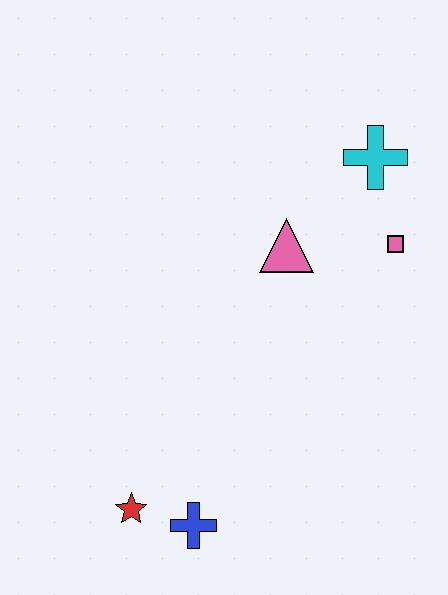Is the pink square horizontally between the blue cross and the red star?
No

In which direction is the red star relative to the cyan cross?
The red star is below the cyan cross.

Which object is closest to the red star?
The blue cross is closest to the red star.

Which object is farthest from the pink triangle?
The red star is farthest from the pink triangle.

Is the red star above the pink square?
No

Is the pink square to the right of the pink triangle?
Yes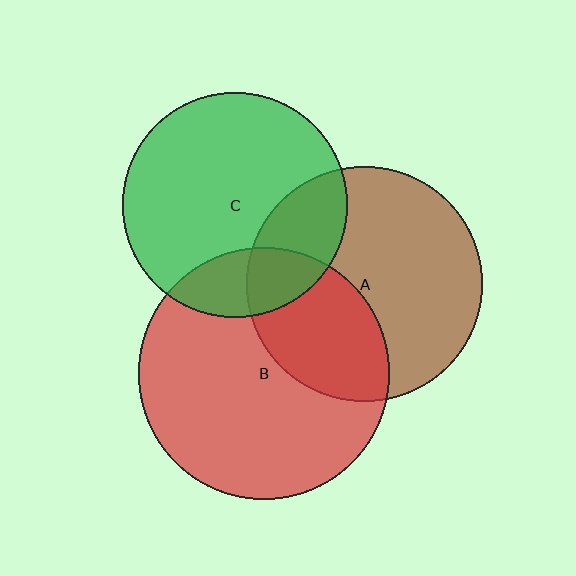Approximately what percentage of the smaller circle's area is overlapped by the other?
Approximately 25%.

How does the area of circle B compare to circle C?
Approximately 1.3 times.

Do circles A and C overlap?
Yes.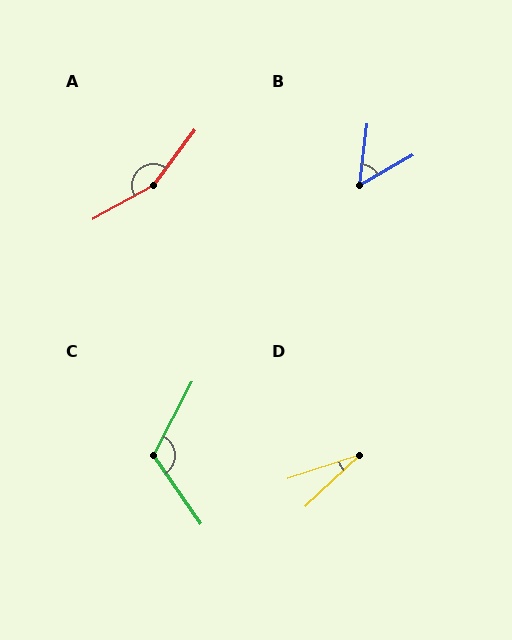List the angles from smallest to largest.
D (25°), B (53°), C (118°), A (155°).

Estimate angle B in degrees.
Approximately 53 degrees.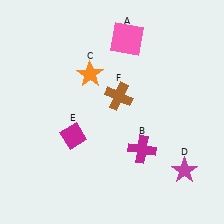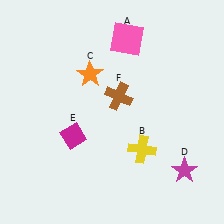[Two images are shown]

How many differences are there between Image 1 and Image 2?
There is 1 difference between the two images.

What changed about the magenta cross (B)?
In Image 1, B is magenta. In Image 2, it changed to yellow.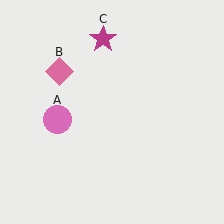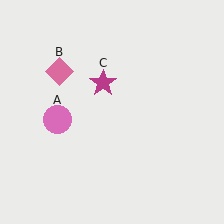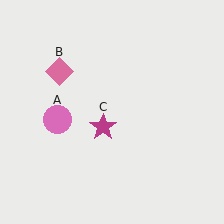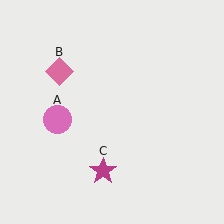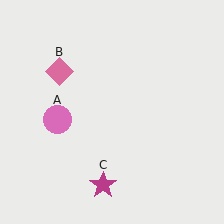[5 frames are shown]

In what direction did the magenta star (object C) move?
The magenta star (object C) moved down.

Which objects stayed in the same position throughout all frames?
Pink circle (object A) and pink diamond (object B) remained stationary.